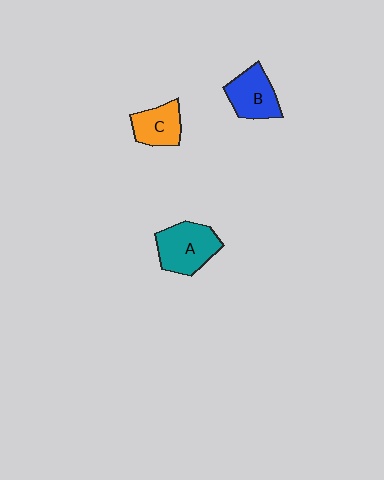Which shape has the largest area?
Shape A (teal).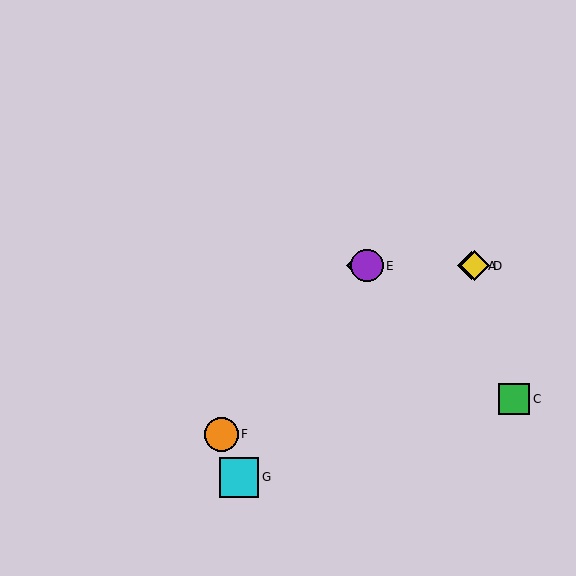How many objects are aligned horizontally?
4 objects (A, B, D, E) are aligned horizontally.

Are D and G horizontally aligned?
No, D is at y≈266 and G is at y≈477.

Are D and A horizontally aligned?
Yes, both are at y≈266.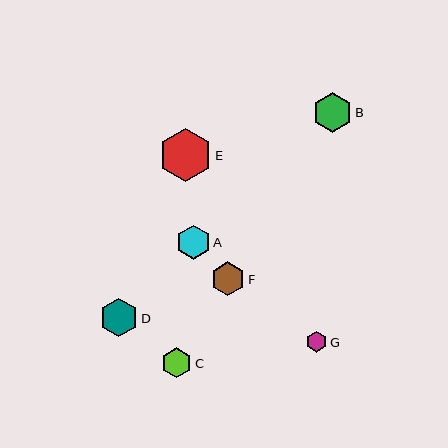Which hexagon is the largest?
Hexagon E is the largest with a size of approximately 54 pixels.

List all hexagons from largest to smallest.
From largest to smallest: E, B, D, A, F, C, G.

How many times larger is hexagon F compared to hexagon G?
Hexagon F is approximately 1.6 times the size of hexagon G.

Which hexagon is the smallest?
Hexagon G is the smallest with a size of approximately 21 pixels.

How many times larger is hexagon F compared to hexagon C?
Hexagon F is approximately 1.1 times the size of hexagon C.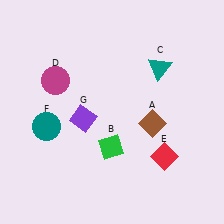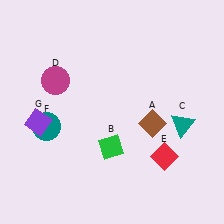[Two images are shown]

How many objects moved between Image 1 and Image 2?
2 objects moved between the two images.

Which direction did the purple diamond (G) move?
The purple diamond (G) moved left.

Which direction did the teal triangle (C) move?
The teal triangle (C) moved down.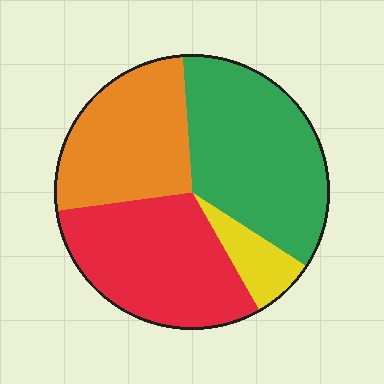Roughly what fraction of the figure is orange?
Orange covers 26% of the figure.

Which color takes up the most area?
Green, at roughly 35%.